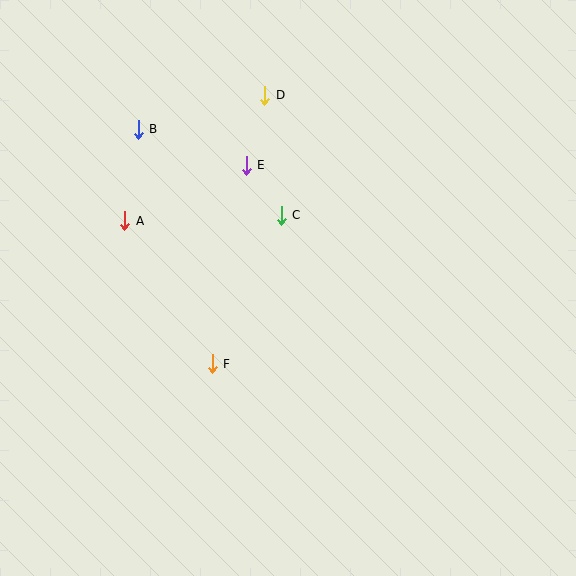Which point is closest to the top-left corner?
Point B is closest to the top-left corner.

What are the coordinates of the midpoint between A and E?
The midpoint between A and E is at (185, 193).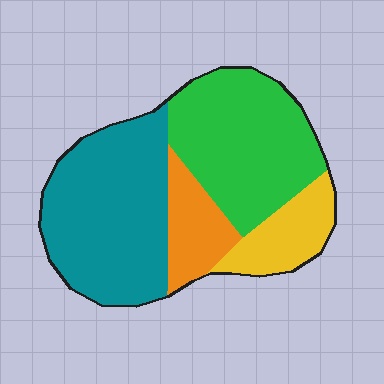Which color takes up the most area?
Teal, at roughly 40%.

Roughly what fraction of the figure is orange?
Orange covers 12% of the figure.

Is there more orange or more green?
Green.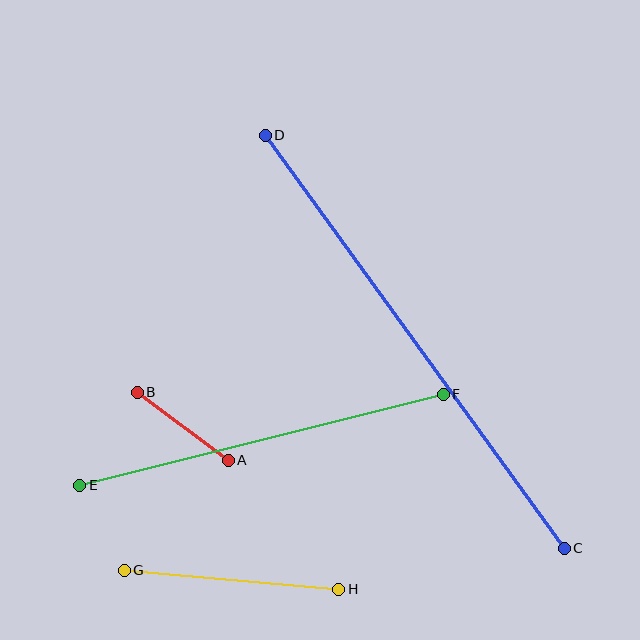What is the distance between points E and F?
The distance is approximately 375 pixels.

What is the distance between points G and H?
The distance is approximately 215 pixels.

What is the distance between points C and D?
The distance is approximately 510 pixels.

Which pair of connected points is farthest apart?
Points C and D are farthest apart.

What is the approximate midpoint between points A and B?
The midpoint is at approximately (183, 426) pixels.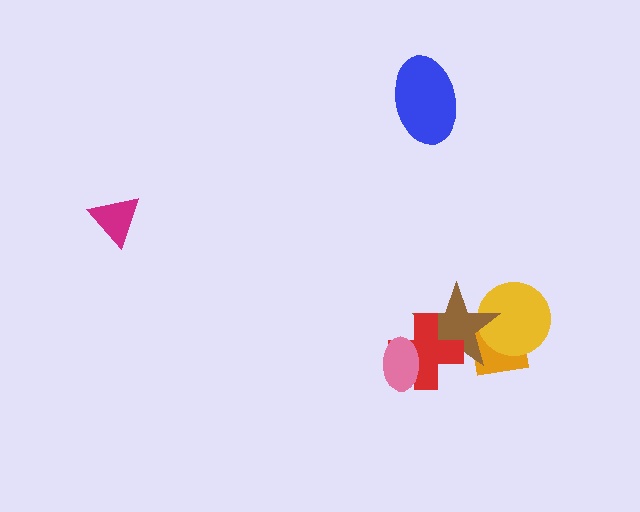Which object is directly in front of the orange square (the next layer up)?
The yellow circle is directly in front of the orange square.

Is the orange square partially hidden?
Yes, it is partially covered by another shape.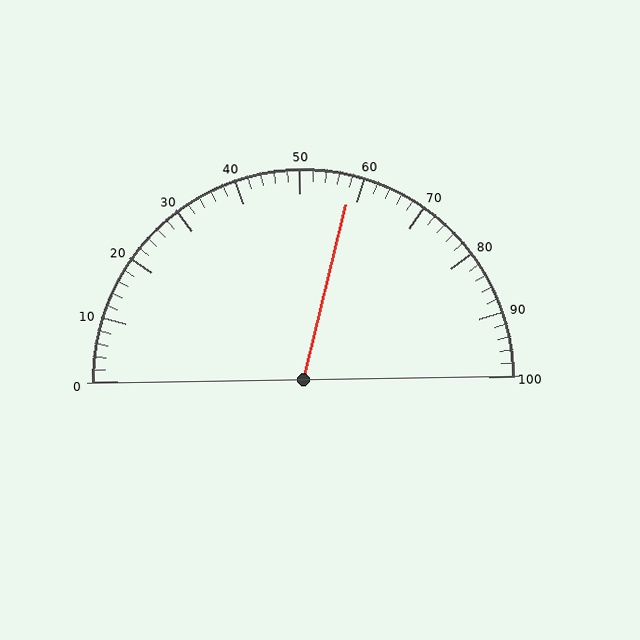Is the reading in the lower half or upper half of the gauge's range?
The reading is in the upper half of the range (0 to 100).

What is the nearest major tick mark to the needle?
The nearest major tick mark is 60.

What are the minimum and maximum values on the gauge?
The gauge ranges from 0 to 100.